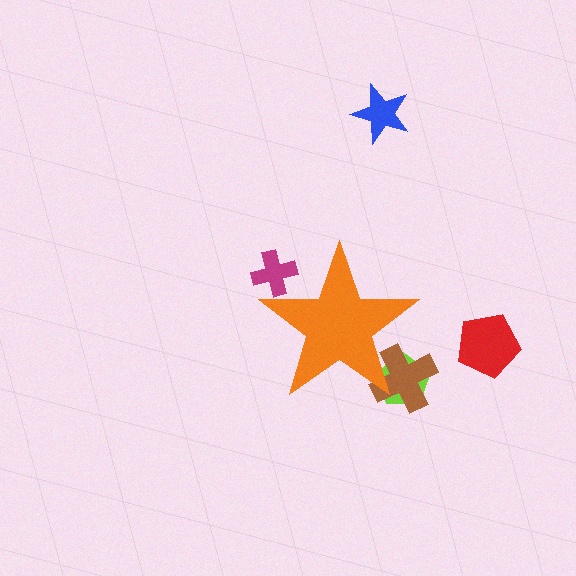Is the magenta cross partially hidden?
Yes, the magenta cross is partially hidden behind the orange star.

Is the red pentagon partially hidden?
No, the red pentagon is fully visible.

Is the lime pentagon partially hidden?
Yes, the lime pentagon is partially hidden behind the orange star.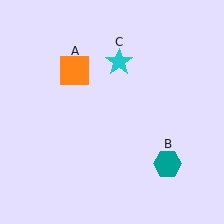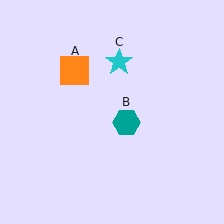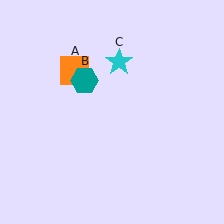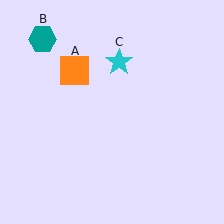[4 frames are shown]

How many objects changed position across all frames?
1 object changed position: teal hexagon (object B).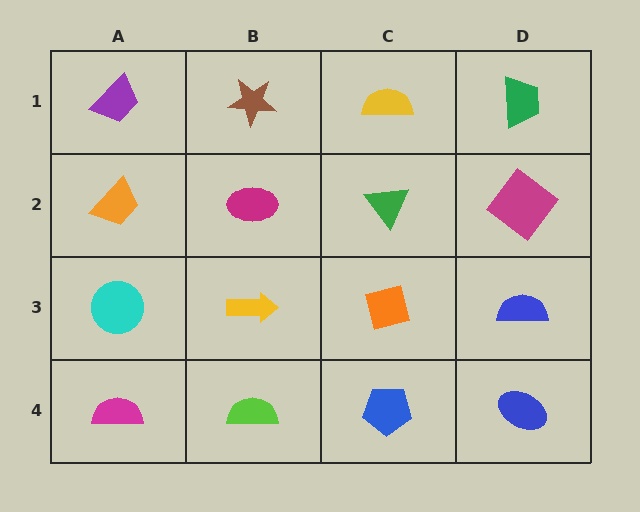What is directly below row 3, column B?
A lime semicircle.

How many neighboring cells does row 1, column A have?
2.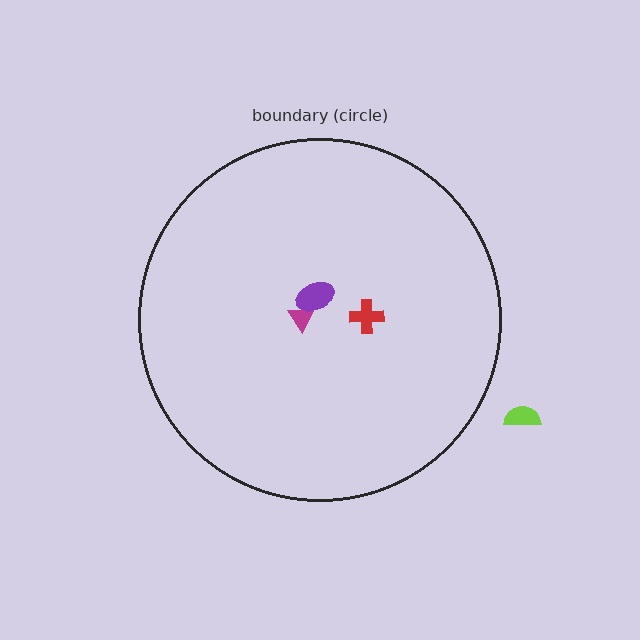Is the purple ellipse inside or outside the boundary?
Inside.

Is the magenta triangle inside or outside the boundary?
Inside.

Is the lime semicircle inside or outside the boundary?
Outside.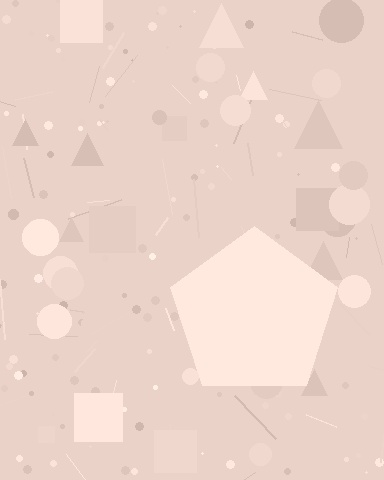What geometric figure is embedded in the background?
A pentagon is embedded in the background.